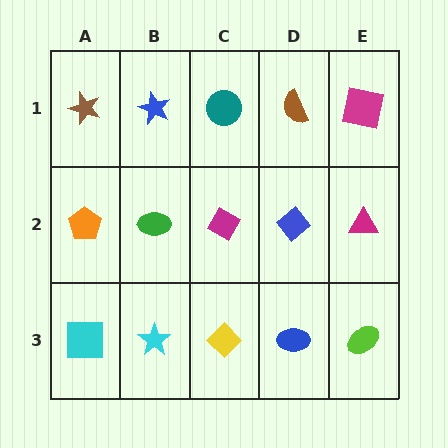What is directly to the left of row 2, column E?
A blue diamond.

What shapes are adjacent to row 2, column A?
A brown star (row 1, column A), a cyan square (row 3, column A), a green ellipse (row 2, column B).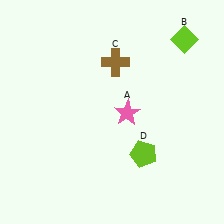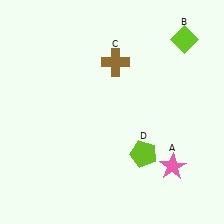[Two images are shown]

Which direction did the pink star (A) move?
The pink star (A) moved down.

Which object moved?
The pink star (A) moved down.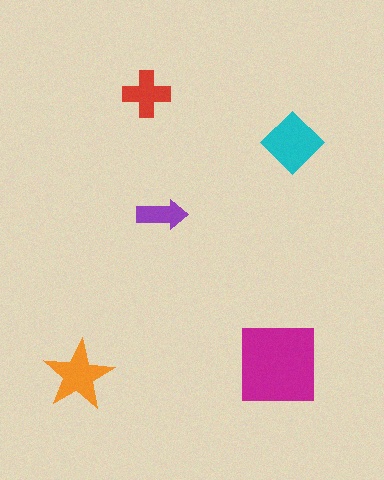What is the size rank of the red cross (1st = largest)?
4th.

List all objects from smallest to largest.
The purple arrow, the red cross, the orange star, the cyan diamond, the magenta square.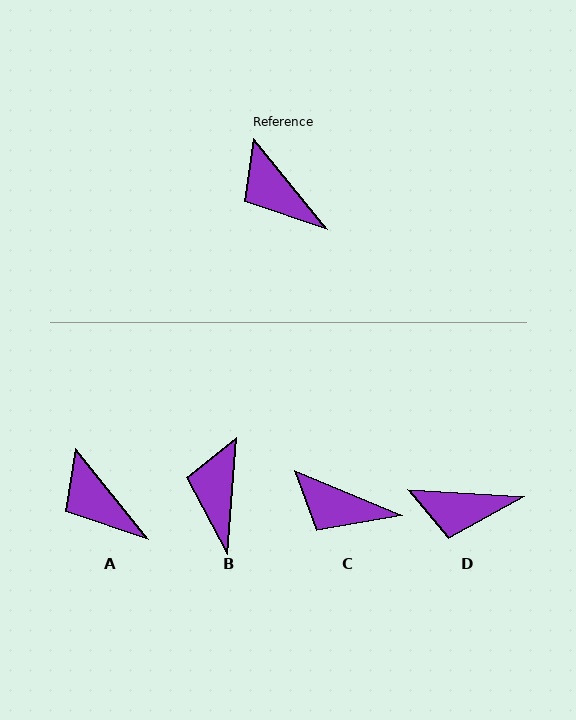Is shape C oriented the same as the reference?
No, it is off by about 29 degrees.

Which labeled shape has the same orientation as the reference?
A.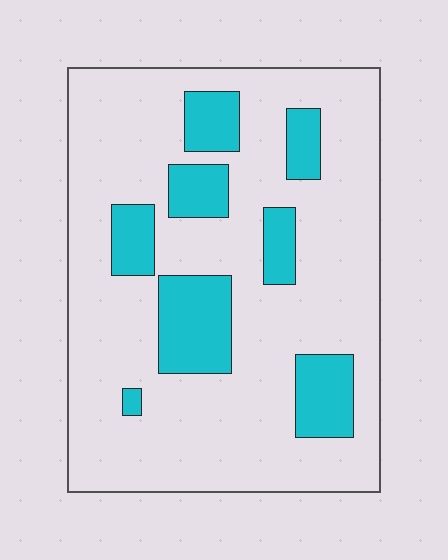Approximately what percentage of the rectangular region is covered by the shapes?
Approximately 20%.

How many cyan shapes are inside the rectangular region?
8.